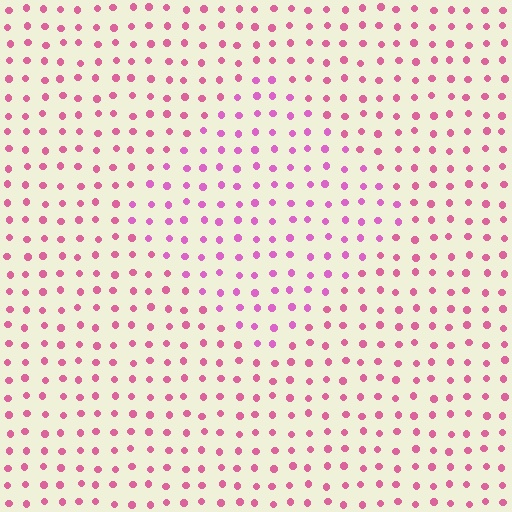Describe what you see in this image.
The image is filled with small pink elements in a uniform arrangement. A diamond-shaped region is visible where the elements are tinted to a slightly different hue, forming a subtle color boundary.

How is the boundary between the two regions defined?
The boundary is defined purely by a slight shift in hue (about 22 degrees). Spacing, size, and orientation are identical on both sides.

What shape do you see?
I see a diamond.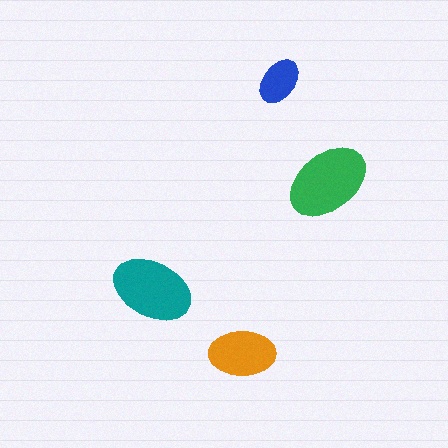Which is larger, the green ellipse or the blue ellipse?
The green one.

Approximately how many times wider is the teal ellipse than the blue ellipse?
About 1.5 times wider.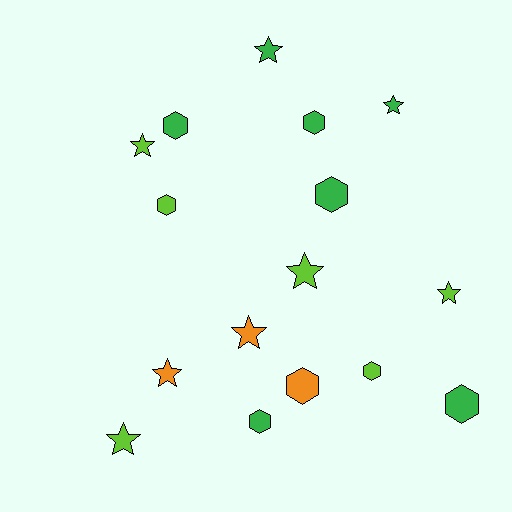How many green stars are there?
There are 2 green stars.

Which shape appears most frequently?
Star, with 8 objects.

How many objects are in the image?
There are 16 objects.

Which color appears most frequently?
Green, with 7 objects.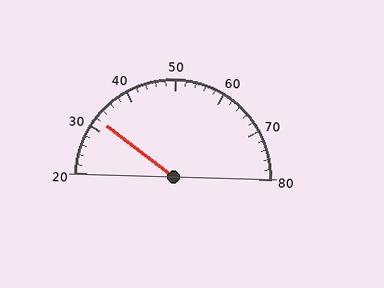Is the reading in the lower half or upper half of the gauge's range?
The reading is in the lower half of the range (20 to 80).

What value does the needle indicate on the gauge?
The needle indicates approximately 32.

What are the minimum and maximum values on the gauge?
The gauge ranges from 20 to 80.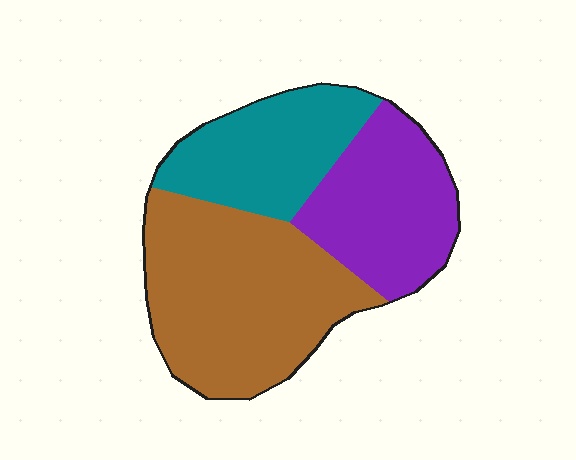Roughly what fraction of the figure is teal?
Teal takes up between a quarter and a half of the figure.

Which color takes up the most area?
Brown, at roughly 45%.